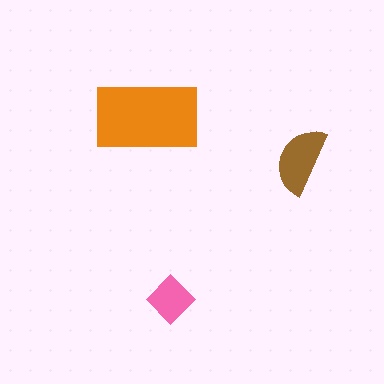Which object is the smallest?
The pink diamond.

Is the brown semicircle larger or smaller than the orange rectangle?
Smaller.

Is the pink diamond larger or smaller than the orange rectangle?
Smaller.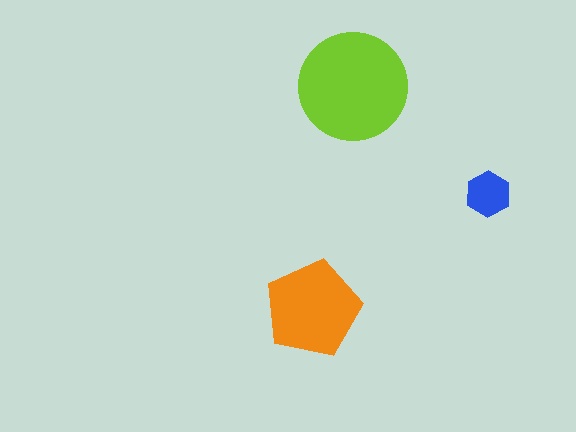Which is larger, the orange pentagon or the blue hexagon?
The orange pentagon.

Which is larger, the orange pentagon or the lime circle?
The lime circle.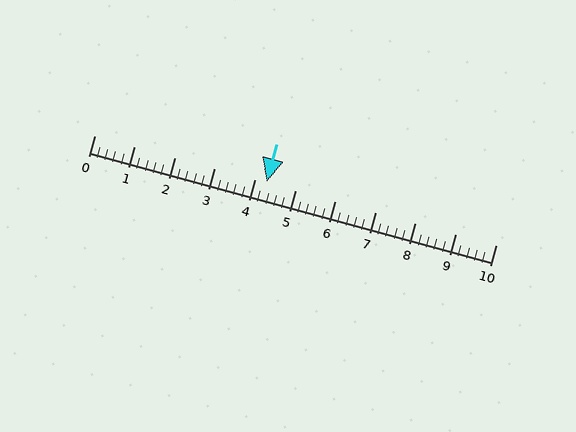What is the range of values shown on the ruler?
The ruler shows values from 0 to 10.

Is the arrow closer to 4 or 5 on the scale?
The arrow is closer to 4.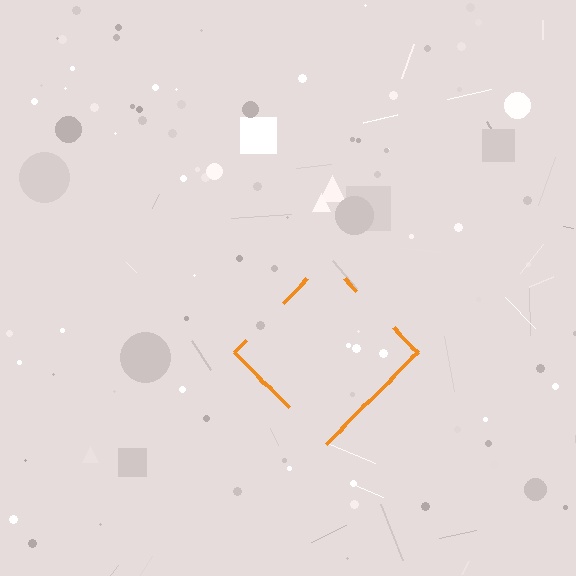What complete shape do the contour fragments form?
The contour fragments form a diamond.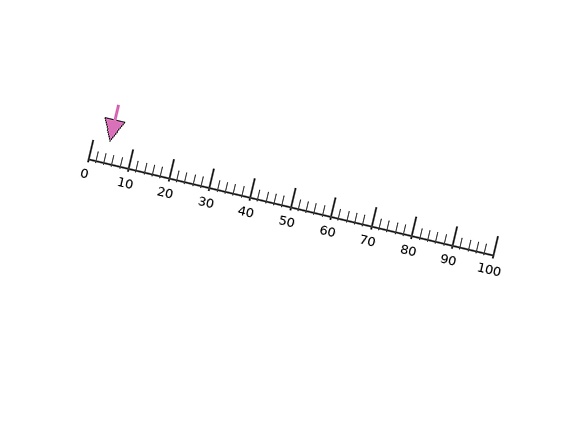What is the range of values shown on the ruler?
The ruler shows values from 0 to 100.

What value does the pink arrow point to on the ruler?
The pink arrow points to approximately 4.